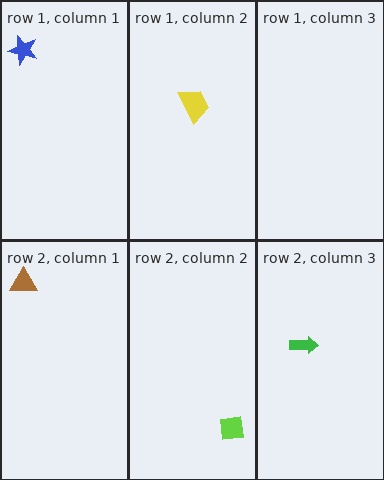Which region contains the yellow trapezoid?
The row 1, column 2 region.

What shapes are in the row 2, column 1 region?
The brown triangle.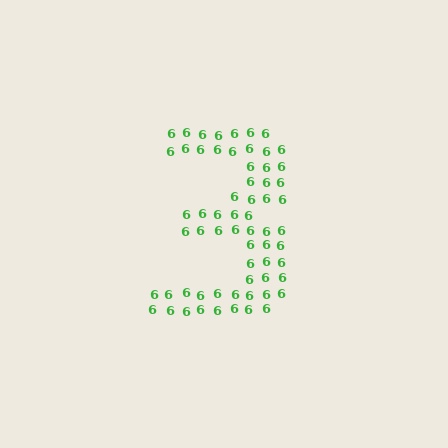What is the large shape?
The large shape is the digit 3.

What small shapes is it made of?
It is made of small digit 6's.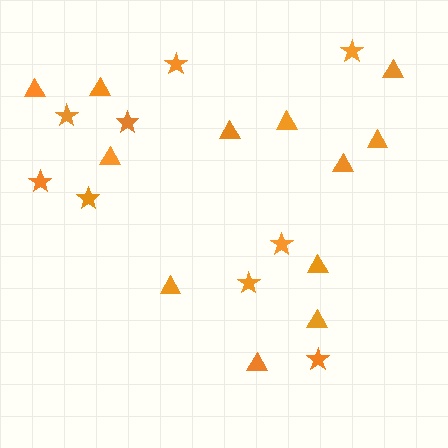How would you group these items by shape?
There are 2 groups: one group of stars (9) and one group of triangles (12).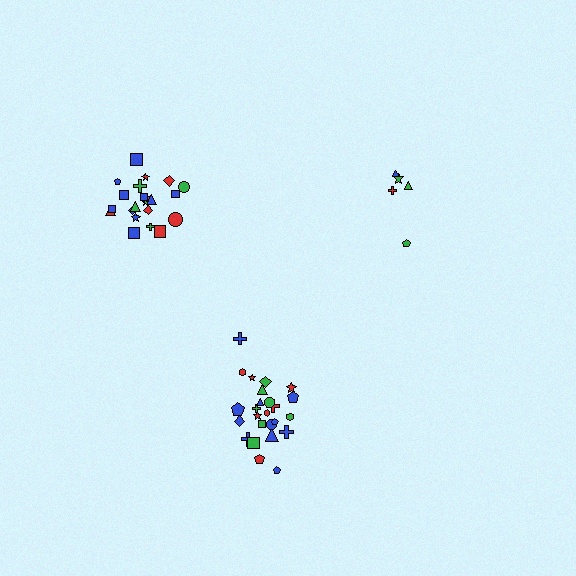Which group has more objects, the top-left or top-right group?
The top-left group.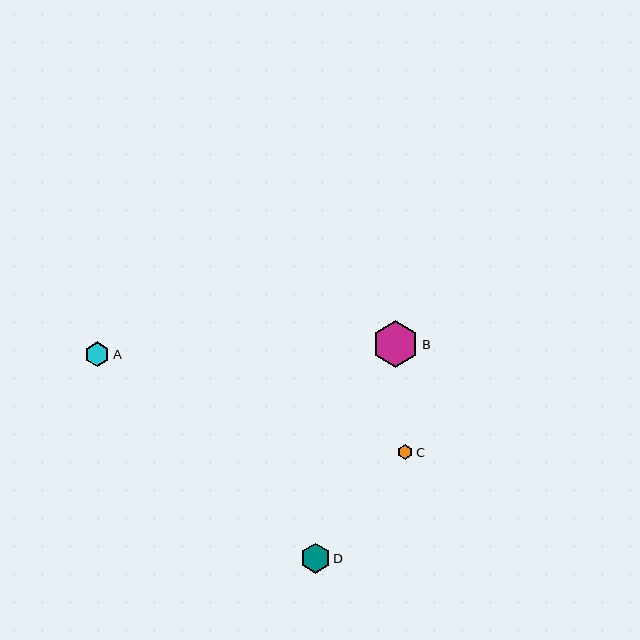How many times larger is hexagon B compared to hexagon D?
Hexagon B is approximately 1.6 times the size of hexagon D.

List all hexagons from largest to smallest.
From largest to smallest: B, D, A, C.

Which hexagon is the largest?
Hexagon B is the largest with a size of approximately 47 pixels.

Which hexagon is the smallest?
Hexagon C is the smallest with a size of approximately 15 pixels.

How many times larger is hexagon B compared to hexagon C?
Hexagon B is approximately 3.1 times the size of hexagon C.